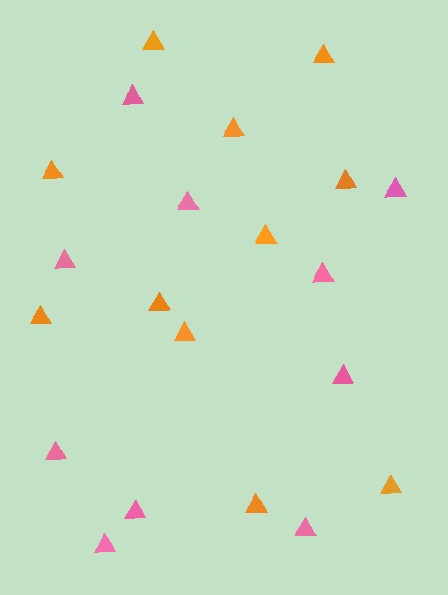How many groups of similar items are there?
There are 2 groups: one group of orange triangles (11) and one group of pink triangles (10).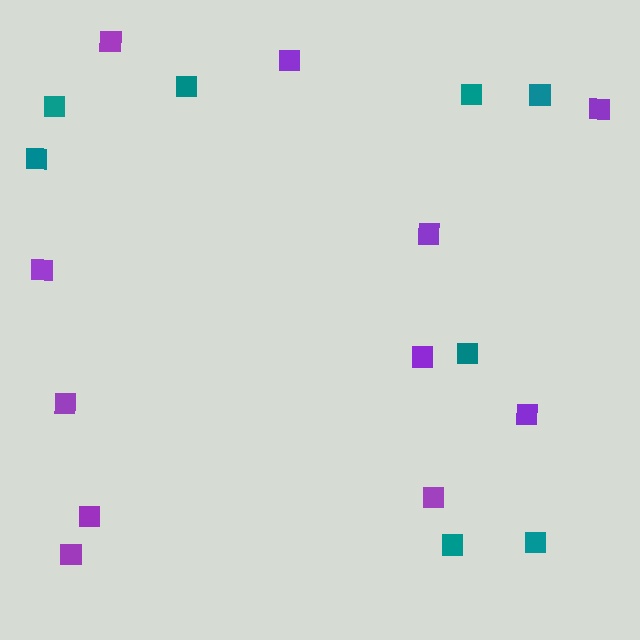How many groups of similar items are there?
There are 2 groups: one group of purple squares (11) and one group of teal squares (8).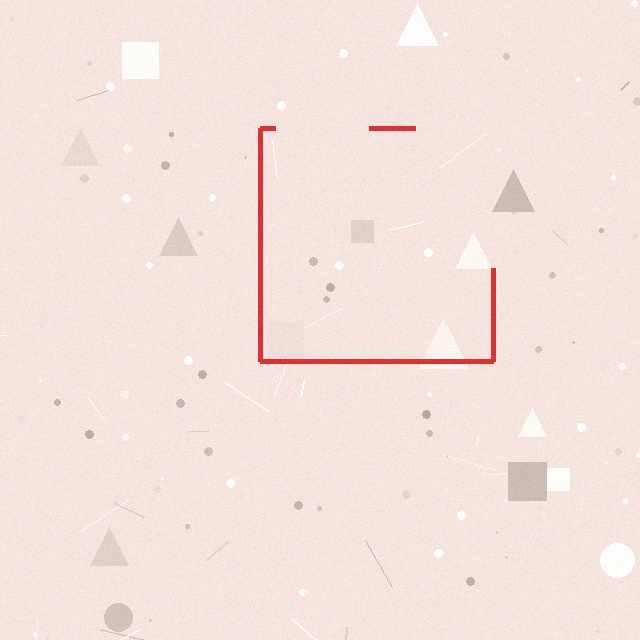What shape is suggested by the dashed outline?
The dashed outline suggests a square.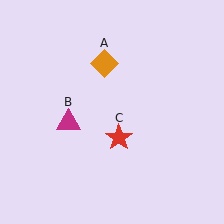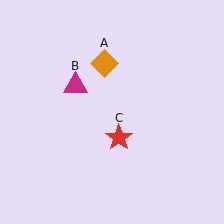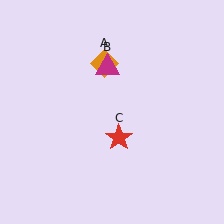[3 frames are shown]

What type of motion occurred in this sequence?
The magenta triangle (object B) rotated clockwise around the center of the scene.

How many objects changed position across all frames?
1 object changed position: magenta triangle (object B).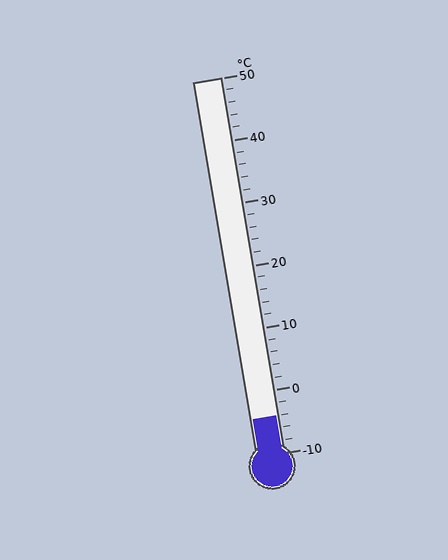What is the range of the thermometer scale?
The thermometer scale ranges from -10°C to 50°C.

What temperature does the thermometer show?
The thermometer shows approximately -4°C.